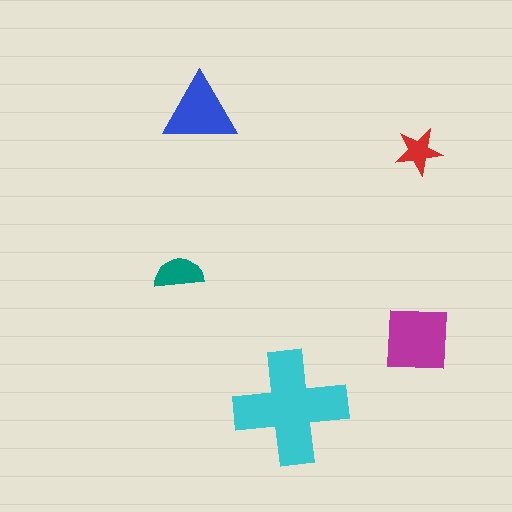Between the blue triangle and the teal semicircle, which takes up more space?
The blue triangle.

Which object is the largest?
The cyan cross.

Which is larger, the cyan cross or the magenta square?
The cyan cross.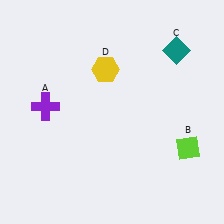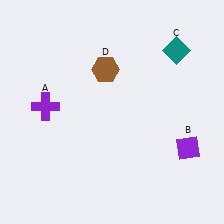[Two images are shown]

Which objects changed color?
B changed from lime to purple. D changed from yellow to brown.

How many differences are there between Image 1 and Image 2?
There are 2 differences between the two images.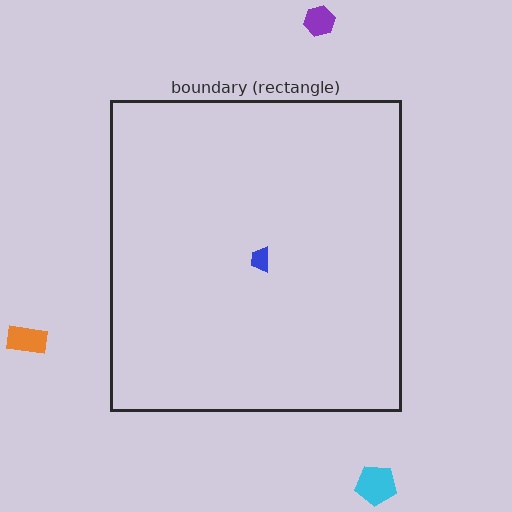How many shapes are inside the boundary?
1 inside, 3 outside.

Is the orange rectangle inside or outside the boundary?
Outside.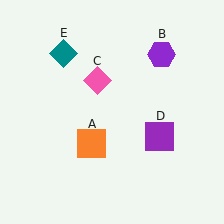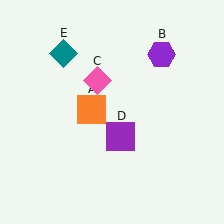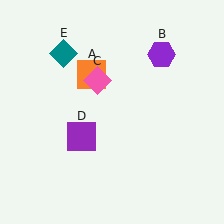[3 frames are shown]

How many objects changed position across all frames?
2 objects changed position: orange square (object A), purple square (object D).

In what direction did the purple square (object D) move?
The purple square (object D) moved left.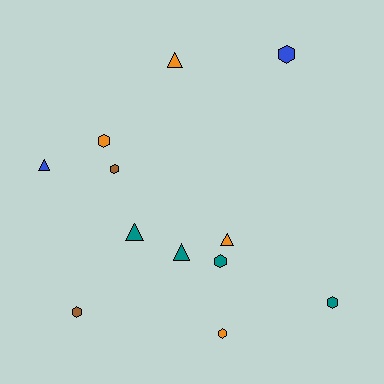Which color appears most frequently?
Orange, with 4 objects.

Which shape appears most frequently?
Hexagon, with 7 objects.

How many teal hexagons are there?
There are 2 teal hexagons.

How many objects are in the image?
There are 12 objects.